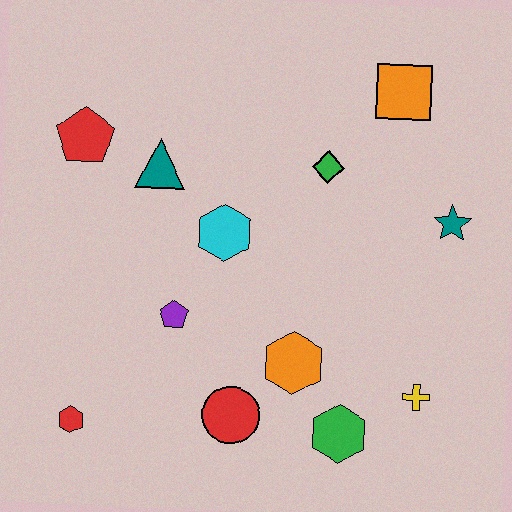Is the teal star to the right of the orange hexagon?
Yes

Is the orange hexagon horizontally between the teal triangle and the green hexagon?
Yes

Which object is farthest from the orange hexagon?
The red pentagon is farthest from the orange hexagon.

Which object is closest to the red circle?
The orange hexagon is closest to the red circle.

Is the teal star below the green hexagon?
No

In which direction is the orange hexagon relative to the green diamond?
The orange hexagon is below the green diamond.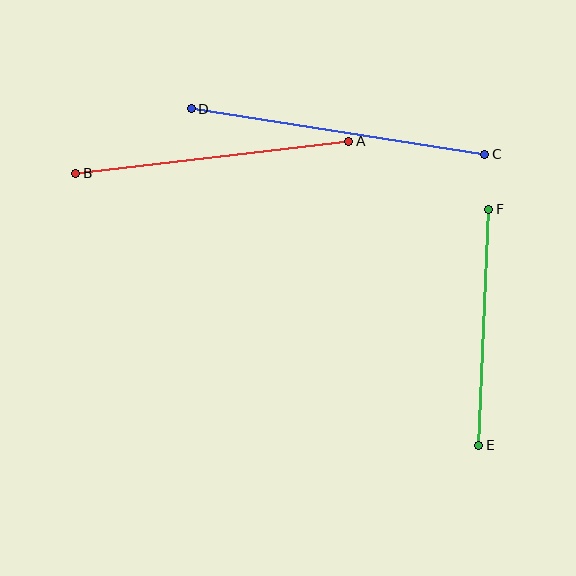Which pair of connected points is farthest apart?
Points C and D are farthest apart.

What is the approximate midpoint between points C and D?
The midpoint is at approximately (338, 132) pixels.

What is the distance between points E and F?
The distance is approximately 237 pixels.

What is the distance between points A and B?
The distance is approximately 275 pixels.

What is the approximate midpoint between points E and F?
The midpoint is at approximately (484, 327) pixels.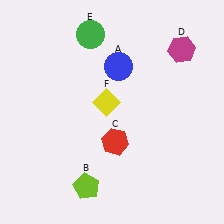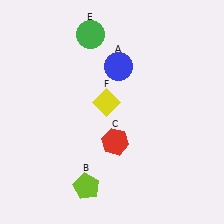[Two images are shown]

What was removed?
The magenta hexagon (D) was removed in Image 2.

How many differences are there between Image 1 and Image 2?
There is 1 difference between the two images.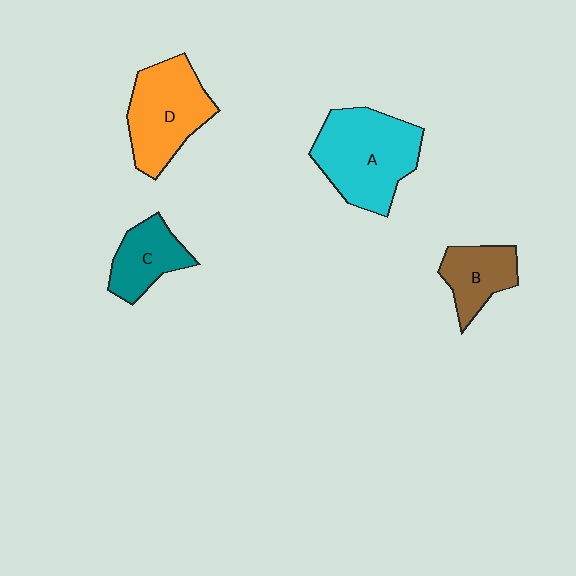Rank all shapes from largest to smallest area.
From largest to smallest: A (cyan), D (orange), C (teal), B (brown).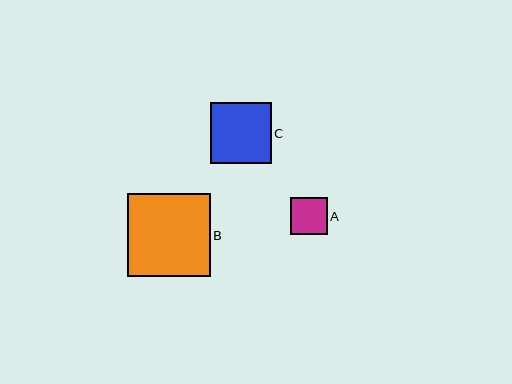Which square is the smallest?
Square A is the smallest with a size of approximately 37 pixels.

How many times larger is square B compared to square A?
Square B is approximately 2.3 times the size of square A.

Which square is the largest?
Square B is the largest with a size of approximately 83 pixels.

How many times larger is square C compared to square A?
Square C is approximately 1.6 times the size of square A.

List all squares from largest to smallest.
From largest to smallest: B, C, A.